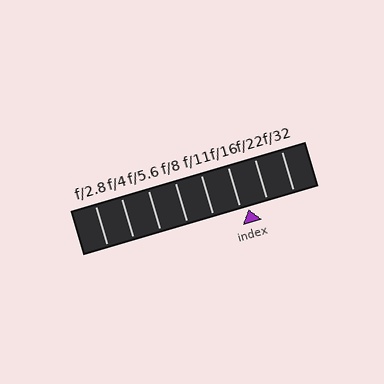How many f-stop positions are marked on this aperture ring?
There are 8 f-stop positions marked.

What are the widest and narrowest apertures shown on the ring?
The widest aperture shown is f/2.8 and the narrowest is f/32.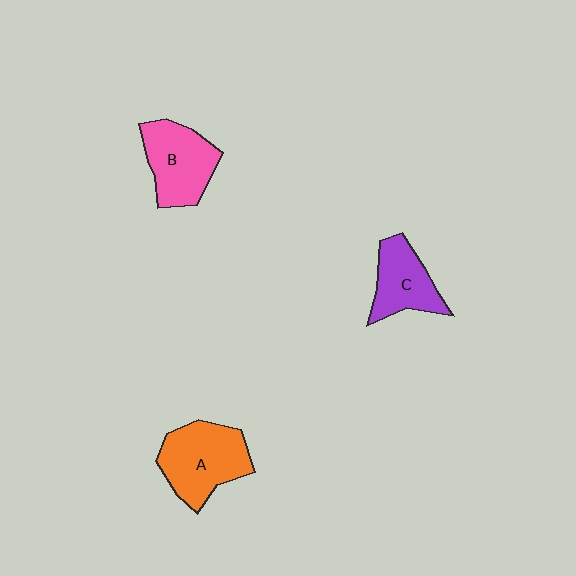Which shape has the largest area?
Shape A (orange).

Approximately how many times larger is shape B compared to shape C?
Approximately 1.2 times.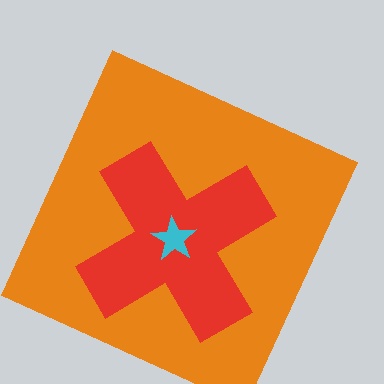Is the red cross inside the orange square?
Yes.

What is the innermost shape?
The cyan star.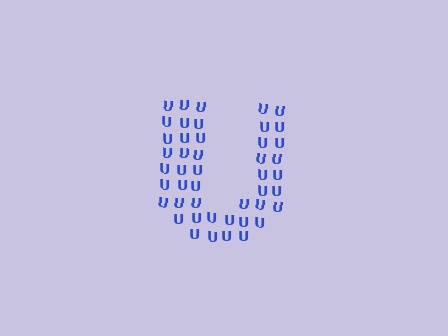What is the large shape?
The large shape is the letter U.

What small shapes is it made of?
It is made of small letter U's.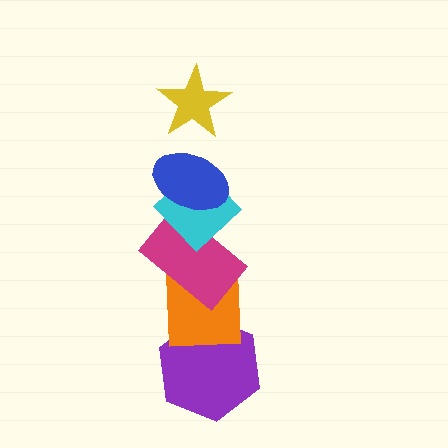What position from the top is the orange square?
The orange square is 5th from the top.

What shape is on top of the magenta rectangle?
The cyan diamond is on top of the magenta rectangle.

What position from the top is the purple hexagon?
The purple hexagon is 6th from the top.